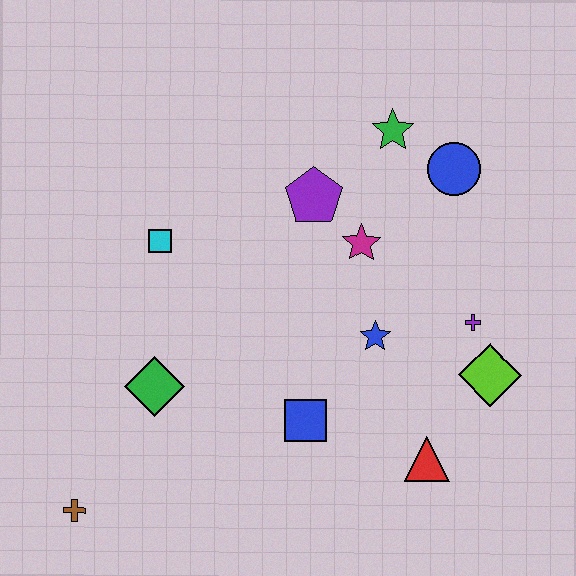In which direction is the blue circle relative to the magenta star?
The blue circle is to the right of the magenta star.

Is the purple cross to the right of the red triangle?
Yes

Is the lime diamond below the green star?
Yes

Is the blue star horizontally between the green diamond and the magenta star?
No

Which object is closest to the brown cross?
The green diamond is closest to the brown cross.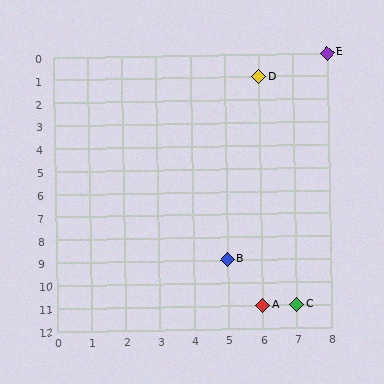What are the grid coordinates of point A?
Point A is at grid coordinates (6, 11).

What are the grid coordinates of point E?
Point E is at grid coordinates (8, 0).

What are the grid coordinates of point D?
Point D is at grid coordinates (6, 1).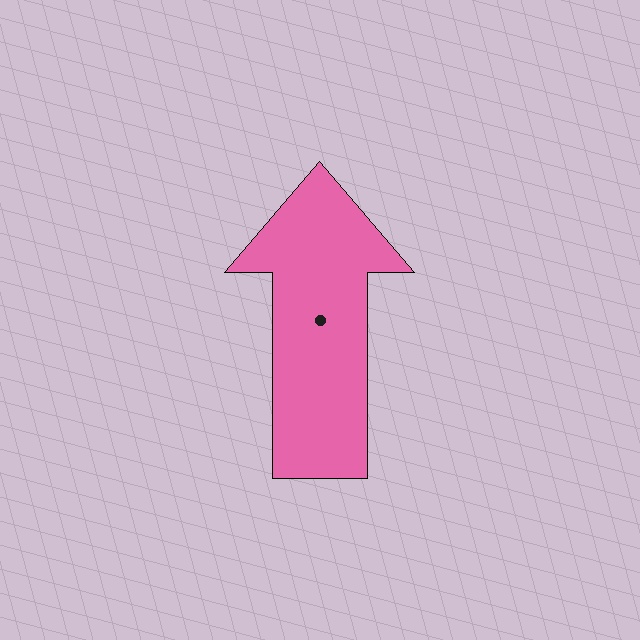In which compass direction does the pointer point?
North.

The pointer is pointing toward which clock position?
Roughly 12 o'clock.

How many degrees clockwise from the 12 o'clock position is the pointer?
Approximately 360 degrees.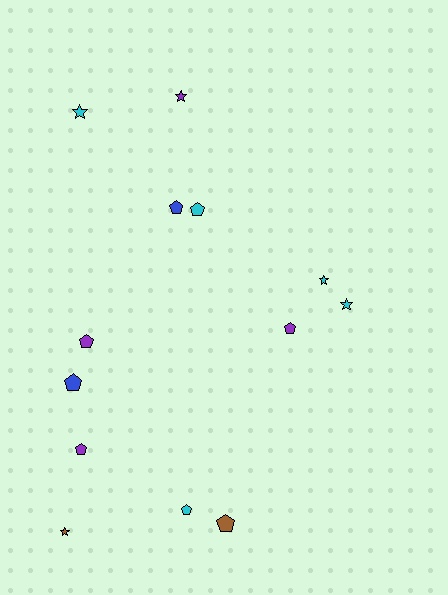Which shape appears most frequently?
Pentagon, with 8 objects.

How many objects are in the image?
There are 13 objects.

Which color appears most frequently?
Cyan, with 5 objects.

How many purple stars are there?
There is 1 purple star.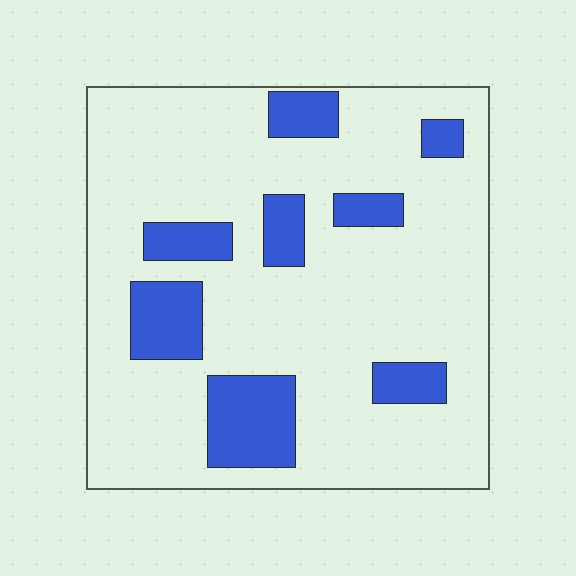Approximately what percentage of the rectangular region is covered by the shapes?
Approximately 20%.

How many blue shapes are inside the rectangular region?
8.